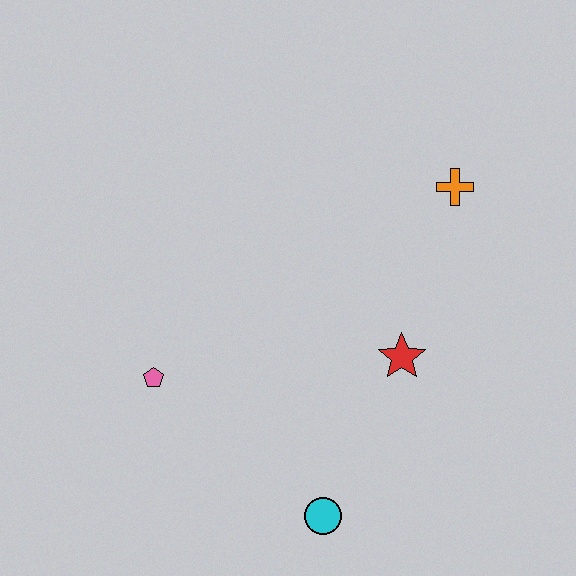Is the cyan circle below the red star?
Yes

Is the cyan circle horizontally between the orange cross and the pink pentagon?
Yes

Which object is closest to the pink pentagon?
The cyan circle is closest to the pink pentagon.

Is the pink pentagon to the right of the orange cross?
No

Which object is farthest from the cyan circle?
The orange cross is farthest from the cyan circle.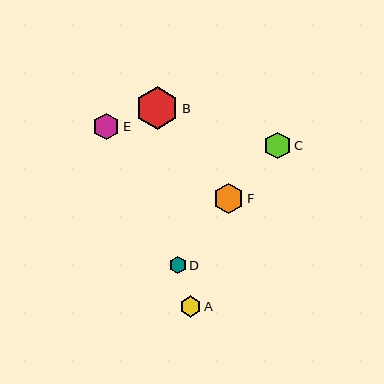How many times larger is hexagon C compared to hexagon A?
Hexagon C is approximately 1.2 times the size of hexagon A.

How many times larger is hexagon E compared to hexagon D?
Hexagon E is approximately 1.6 times the size of hexagon D.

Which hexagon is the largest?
Hexagon B is the largest with a size of approximately 43 pixels.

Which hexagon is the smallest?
Hexagon D is the smallest with a size of approximately 17 pixels.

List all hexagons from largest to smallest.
From largest to smallest: B, F, C, E, A, D.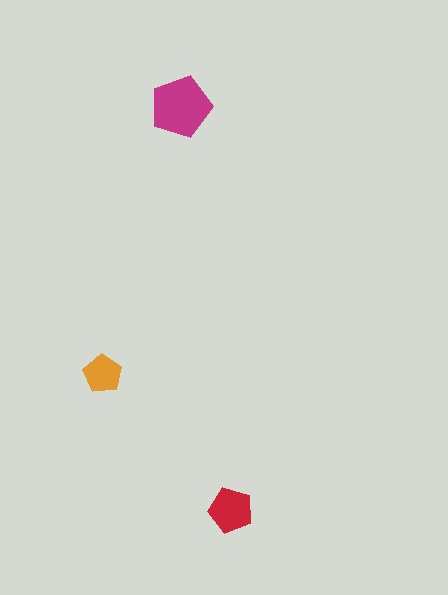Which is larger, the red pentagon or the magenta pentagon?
The magenta one.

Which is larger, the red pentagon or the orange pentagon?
The red one.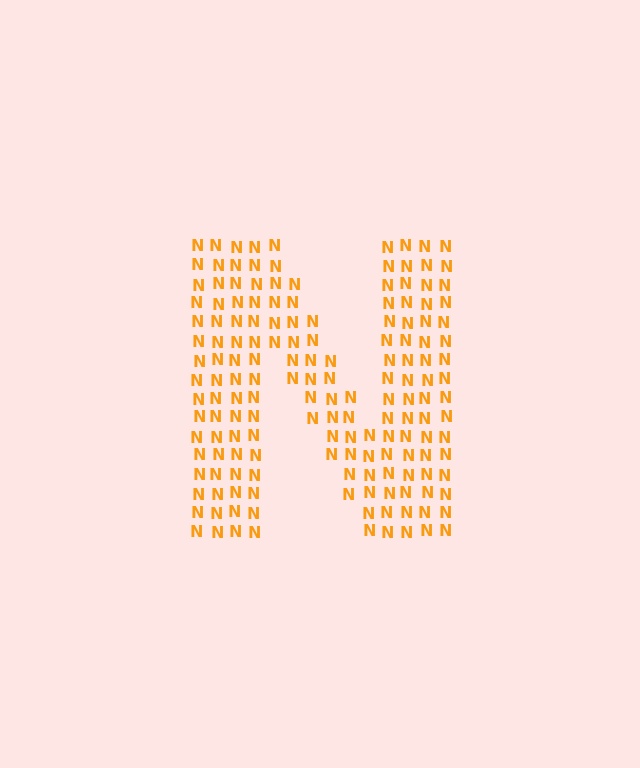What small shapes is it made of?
It is made of small letter N's.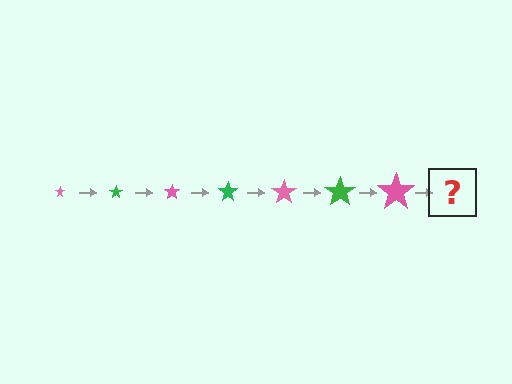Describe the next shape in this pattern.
It should be a green star, larger than the previous one.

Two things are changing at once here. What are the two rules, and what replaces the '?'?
The two rules are that the star grows larger each step and the color cycles through pink and green. The '?' should be a green star, larger than the previous one.